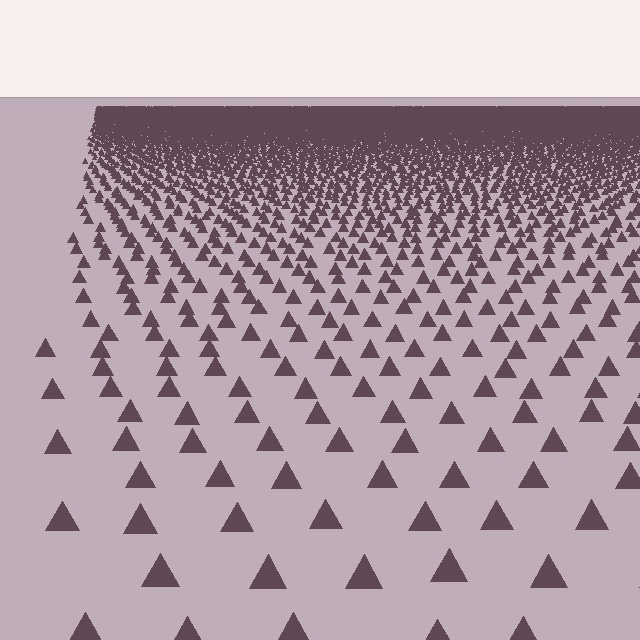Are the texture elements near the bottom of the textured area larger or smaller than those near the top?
Larger. Near the bottom, elements are closer to the viewer and appear at a bigger on-screen size.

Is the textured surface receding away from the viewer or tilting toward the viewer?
The surface is receding away from the viewer. Texture elements get smaller and denser toward the top.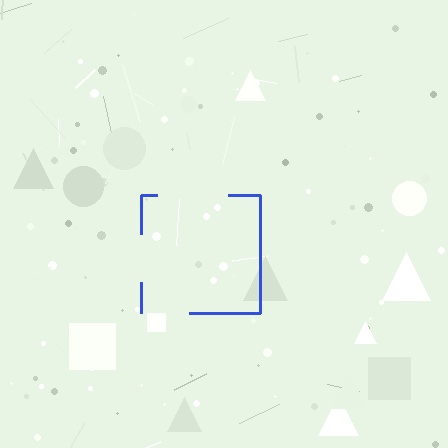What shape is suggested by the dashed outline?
The dashed outline suggests a square.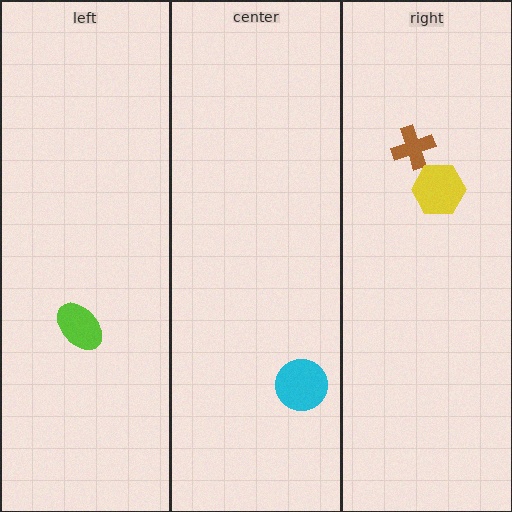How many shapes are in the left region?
1.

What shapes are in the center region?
The cyan circle.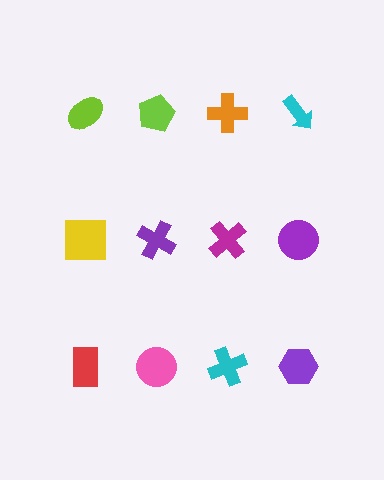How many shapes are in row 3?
4 shapes.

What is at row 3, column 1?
A red rectangle.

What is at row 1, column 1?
A lime ellipse.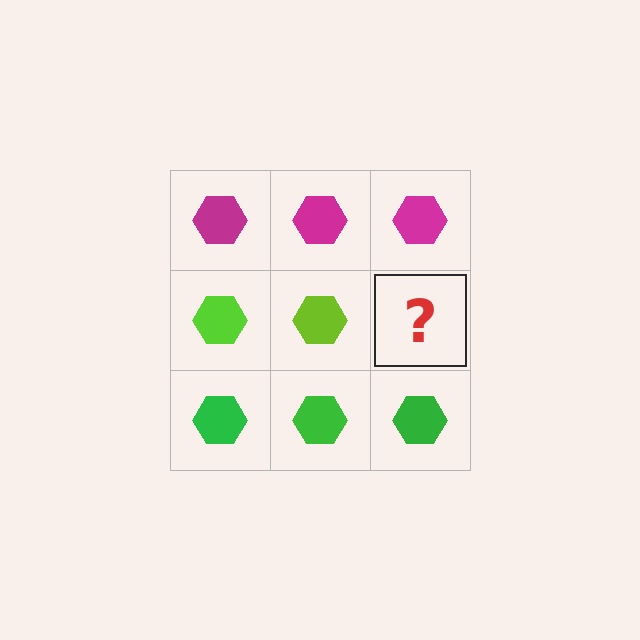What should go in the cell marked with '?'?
The missing cell should contain a lime hexagon.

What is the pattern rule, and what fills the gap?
The rule is that each row has a consistent color. The gap should be filled with a lime hexagon.